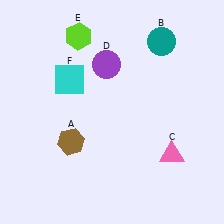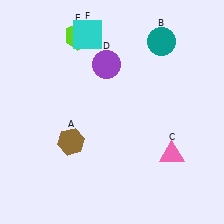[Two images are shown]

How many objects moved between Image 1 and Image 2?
1 object moved between the two images.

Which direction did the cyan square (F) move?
The cyan square (F) moved up.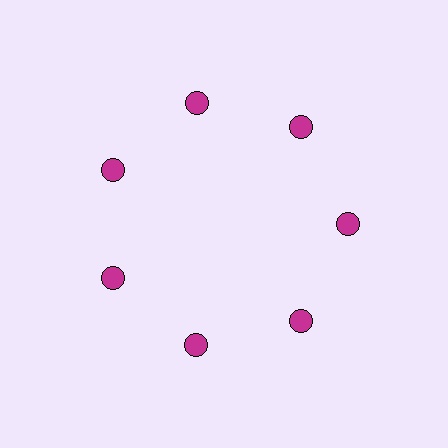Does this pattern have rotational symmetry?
Yes, this pattern has 7-fold rotational symmetry. It looks the same after rotating 51 degrees around the center.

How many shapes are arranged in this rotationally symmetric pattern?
There are 7 shapes, arranged in 7 groups of 1.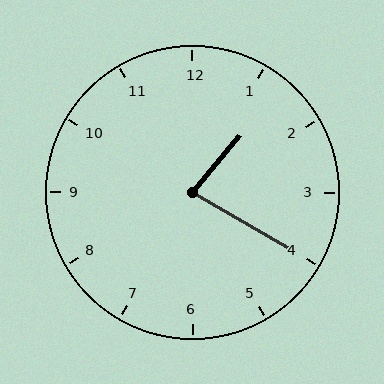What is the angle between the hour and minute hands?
Approximately 80 degrees.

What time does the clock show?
1:20.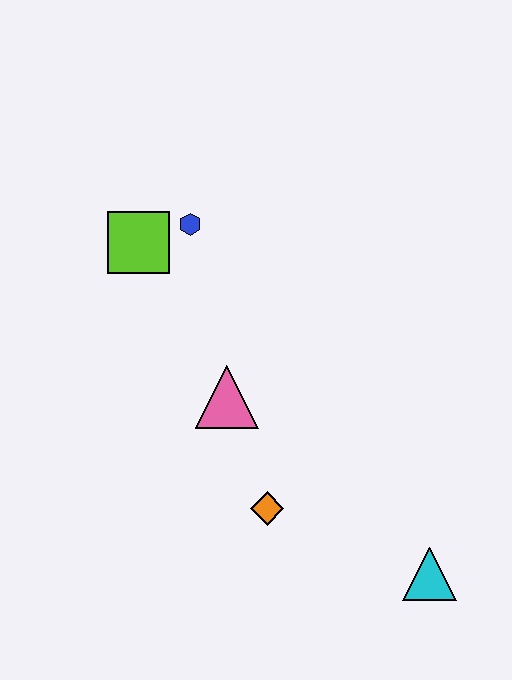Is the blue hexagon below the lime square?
No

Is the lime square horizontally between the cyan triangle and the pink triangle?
No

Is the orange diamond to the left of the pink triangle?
No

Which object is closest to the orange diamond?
The pink triangle is closest to the orange diamond.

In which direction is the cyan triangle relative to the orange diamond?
The cyan triangle is to the right of the orange diamond.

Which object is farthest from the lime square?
The cyan triangle is farthest from the lime square.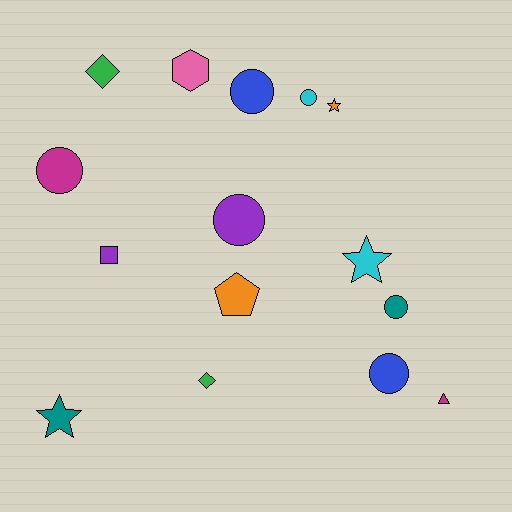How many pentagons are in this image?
There is 1 pentagon.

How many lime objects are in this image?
There are no lime objects.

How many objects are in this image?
There are 15 objects.